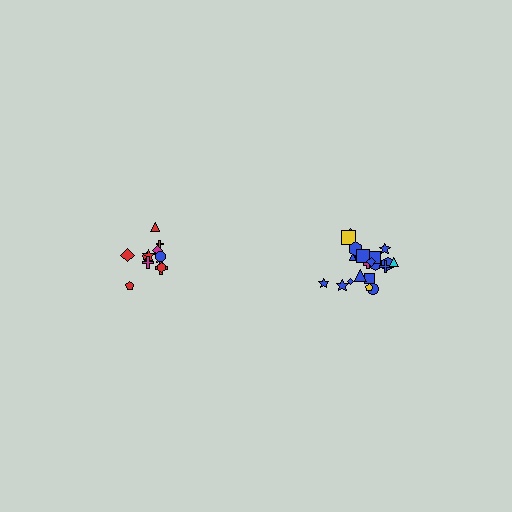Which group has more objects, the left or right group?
The right group.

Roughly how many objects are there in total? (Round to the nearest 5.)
Roughly 35 objects in total.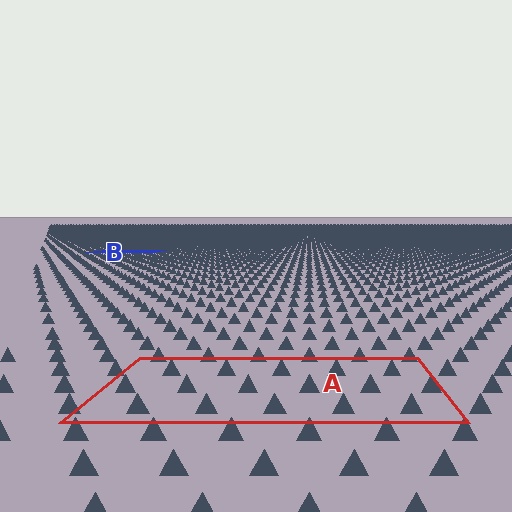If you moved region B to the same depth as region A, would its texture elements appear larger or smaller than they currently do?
They would appear larger. At a closer depth, the same texture elements are projected at a bigger on-screen size.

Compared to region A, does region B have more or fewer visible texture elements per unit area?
Region B has more texture elements per unit area — they are packed more densely because it is farther away.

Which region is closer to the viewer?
Region A is closer. The texture elements there are larger and more spread out.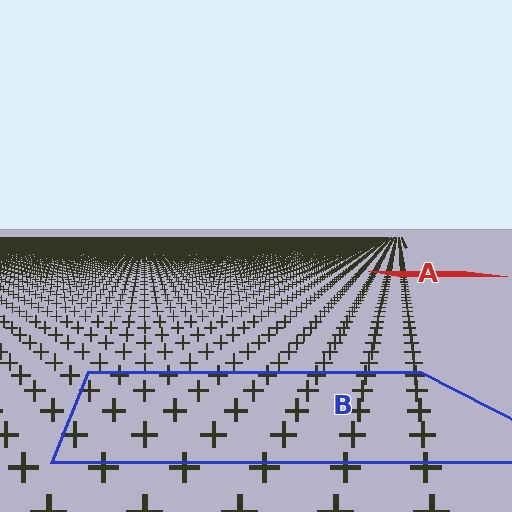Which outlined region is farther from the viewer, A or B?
Region A is farther from the viewer — the texture elements inside it appear smaller and more densely packed.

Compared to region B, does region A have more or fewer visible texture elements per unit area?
Region A has more texture elements per unit area — they are packed more densely because it is farther away.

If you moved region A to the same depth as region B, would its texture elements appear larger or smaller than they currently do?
They would appear larger. At a closer depth, the same texture elements are projected at a bigger on-screen size.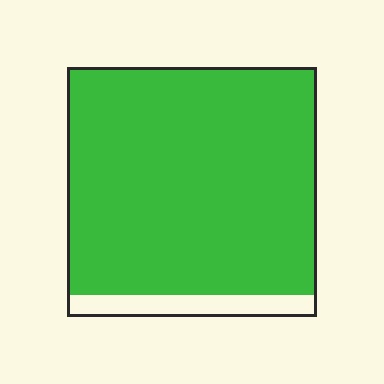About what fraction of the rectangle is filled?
About nine tenths (9/10).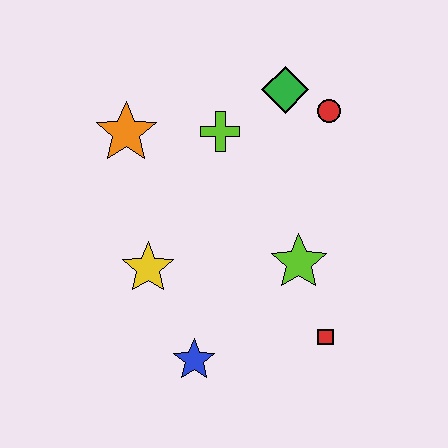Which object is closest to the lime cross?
The green diamond is closest to the lime cross.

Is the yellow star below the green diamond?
Yes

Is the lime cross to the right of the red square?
No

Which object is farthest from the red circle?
The blue star is farthest from the red circle.